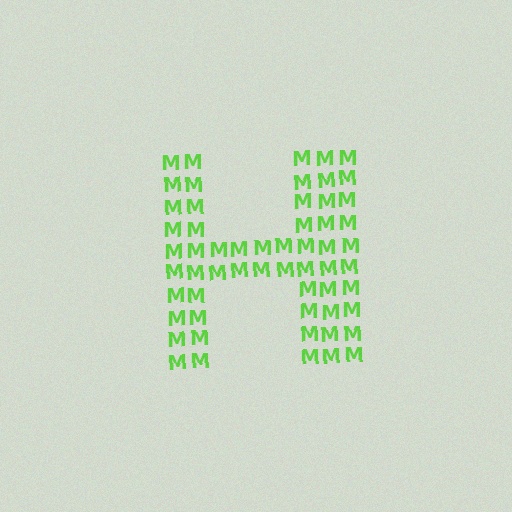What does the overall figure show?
The overall figure shows the letter H.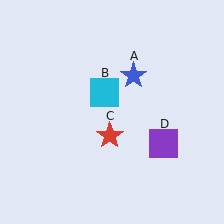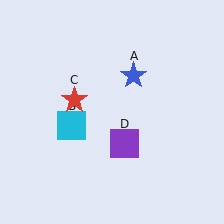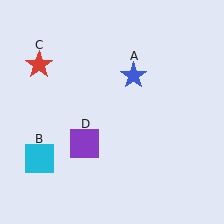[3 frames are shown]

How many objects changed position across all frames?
3 objects changed position: cyan square (object B), red star (object C), purple square (object D).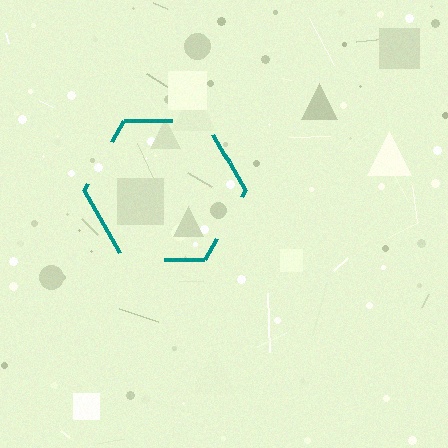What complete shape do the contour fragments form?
The contour fragments form a hexagon.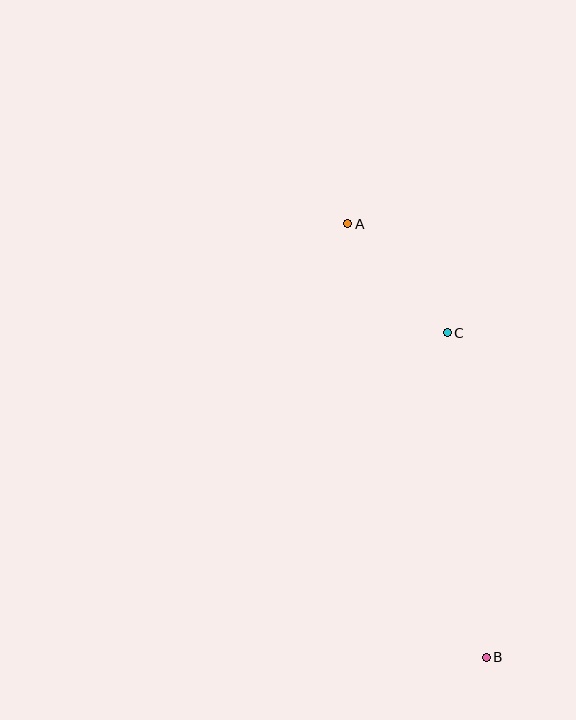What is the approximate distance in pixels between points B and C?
The distance between B and C is approximately 327 pixels.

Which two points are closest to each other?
Points A and C are closest to each other.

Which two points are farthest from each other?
Points A and B are farthest from each other.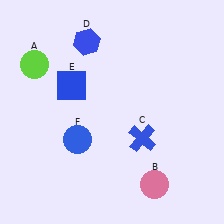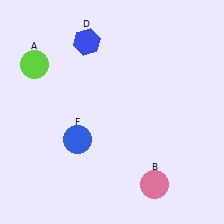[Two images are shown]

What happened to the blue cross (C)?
The blue cross (C) was removed in Image 2. It was in the bottom-right area of Image 1.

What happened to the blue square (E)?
The blue square (E) was removed in Image 2. It was in the top-left area of Image 1.